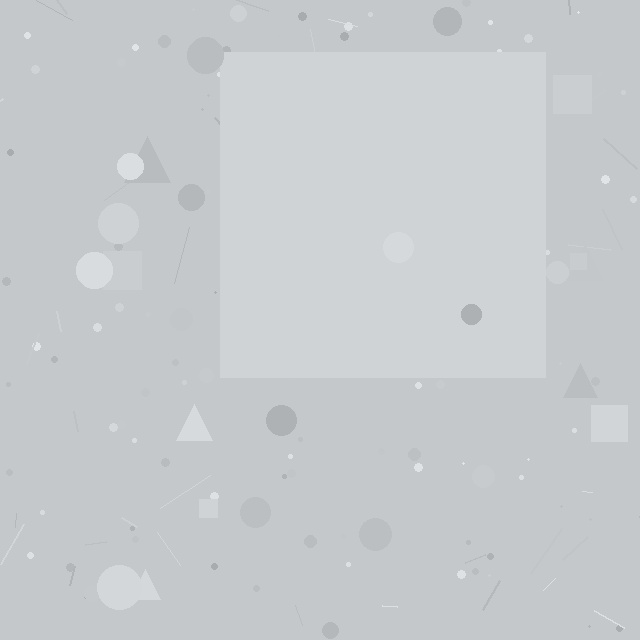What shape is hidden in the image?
A square is hidden in the image.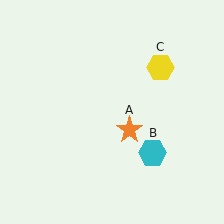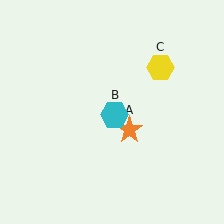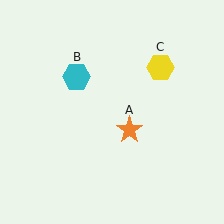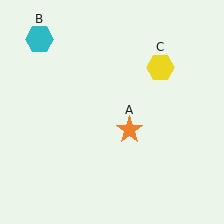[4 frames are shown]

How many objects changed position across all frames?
1 object changed position: cyan hexagon (object B).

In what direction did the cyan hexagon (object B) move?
The cyan hexagon (object B) moved up and to the left.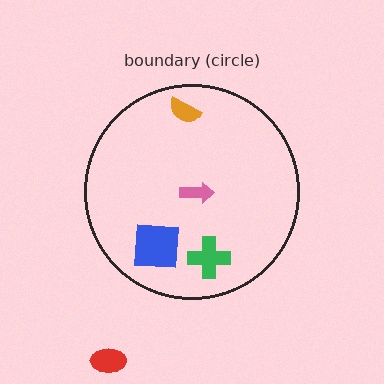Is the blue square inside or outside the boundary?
Inside.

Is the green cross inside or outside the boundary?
Inside.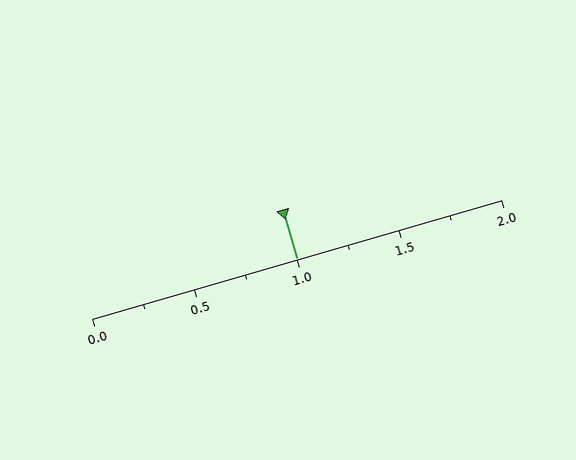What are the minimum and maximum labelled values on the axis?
The axis runs from 0.0 to 2.0.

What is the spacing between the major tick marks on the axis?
The major ticks are spaced 0.5 apart.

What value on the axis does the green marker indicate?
The marker indicates approximately 1.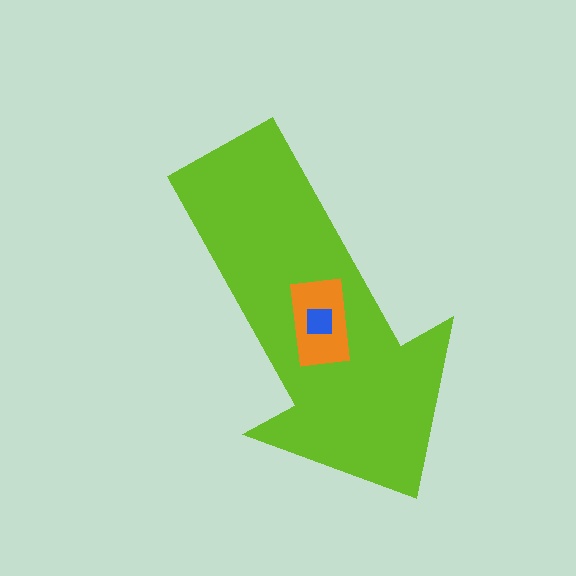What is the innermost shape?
The blue square.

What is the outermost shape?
The lime arrow.